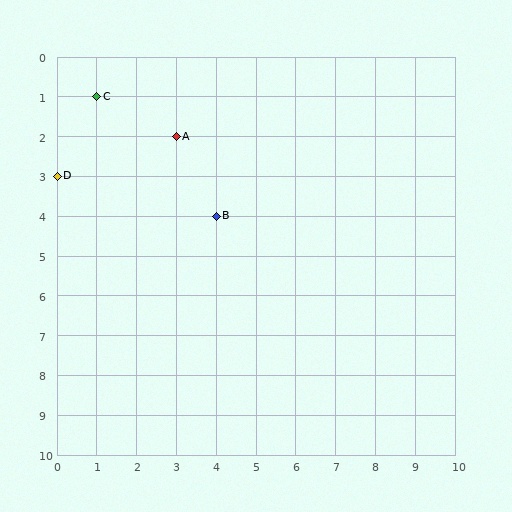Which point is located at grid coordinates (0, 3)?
Point D is at (0, 3).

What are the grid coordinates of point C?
Point C is at grid coordinates (1, 1).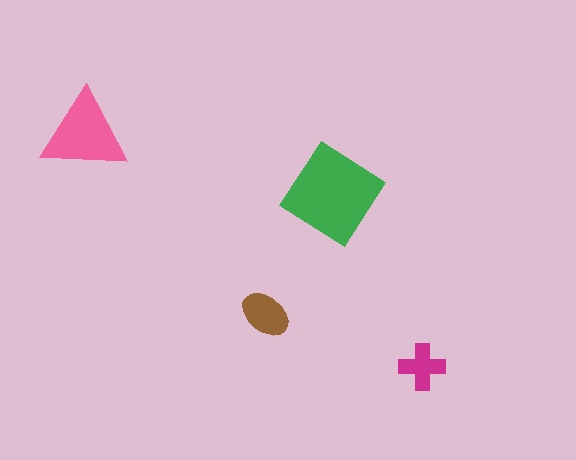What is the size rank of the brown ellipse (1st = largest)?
3rd.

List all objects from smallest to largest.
The magenta cross, the brown ellipse, the pink triangle, the green diamond.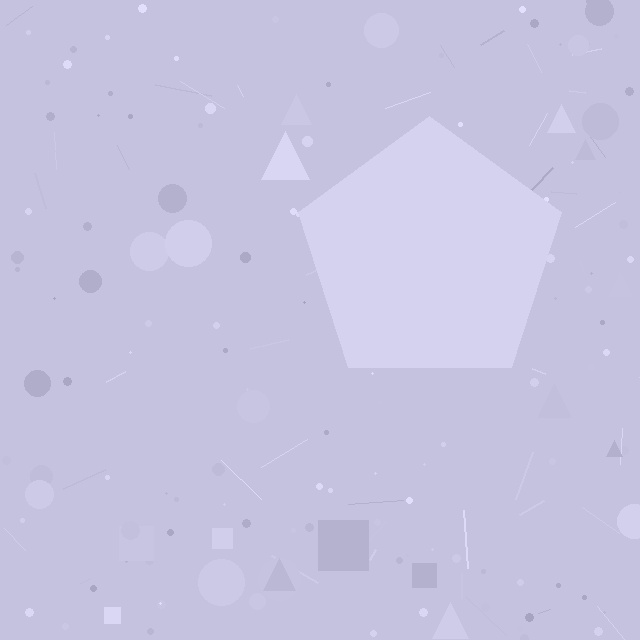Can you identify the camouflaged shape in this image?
The camouflaged shape is a pentagon.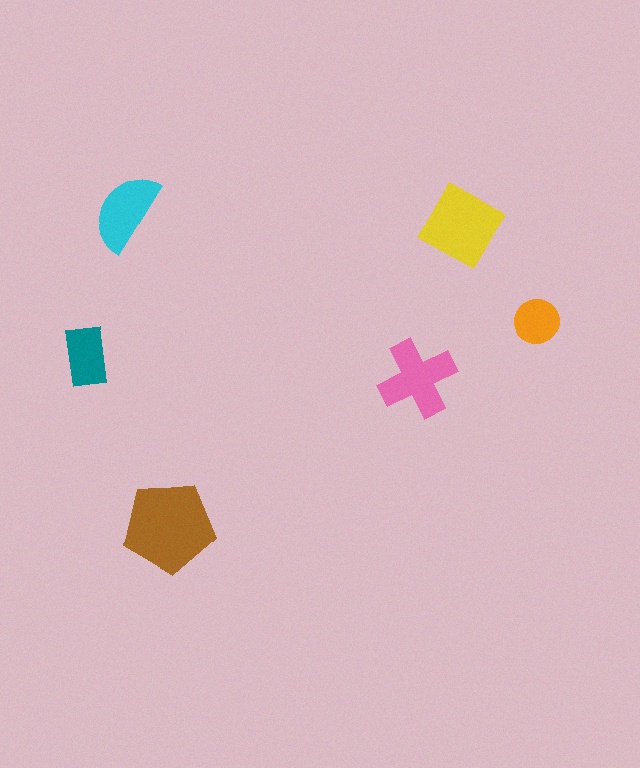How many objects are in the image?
There are 6 objects in the image.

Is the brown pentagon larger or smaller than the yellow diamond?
Larger.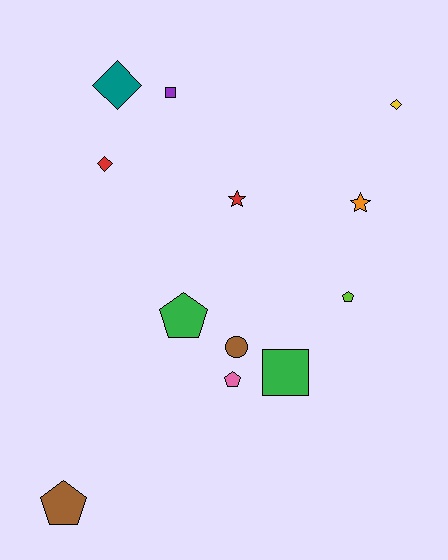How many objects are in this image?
There are 12 objects.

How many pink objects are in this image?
There is 1 pink object.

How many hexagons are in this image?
There are no hexagons.